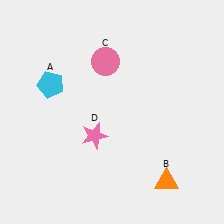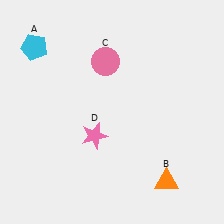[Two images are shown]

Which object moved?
The cyan pentagon (A) moved up.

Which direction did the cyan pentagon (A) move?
The cyan pentagon (A) moved up.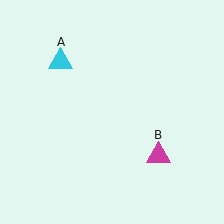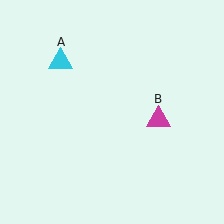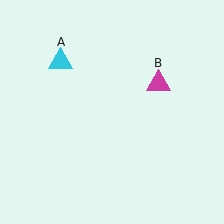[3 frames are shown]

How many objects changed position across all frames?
1 object changed position: magenta triangle (object B).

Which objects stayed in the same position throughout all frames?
Cyan triangle (object A) remained stationary.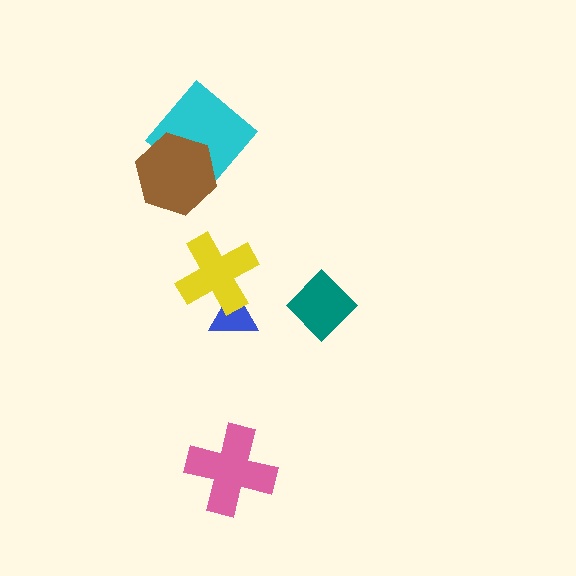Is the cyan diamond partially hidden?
Yes, it is partially covered by another shape.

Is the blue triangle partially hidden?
Yes, it is partially covered by another shape.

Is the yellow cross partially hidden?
No, no other shape covers it.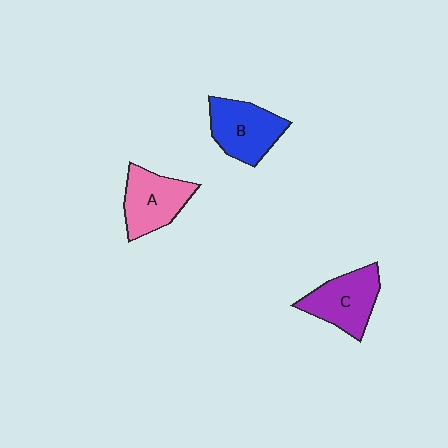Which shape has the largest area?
Shape C (purple).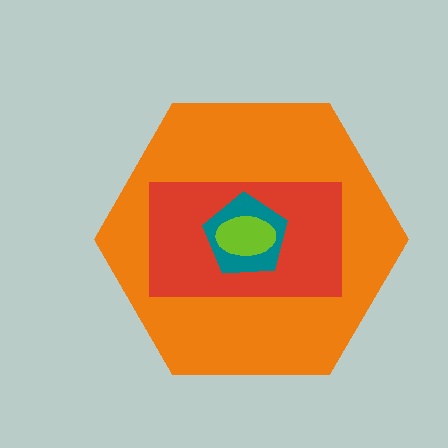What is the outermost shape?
The orange hexagon.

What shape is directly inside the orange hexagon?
The red rectangle.